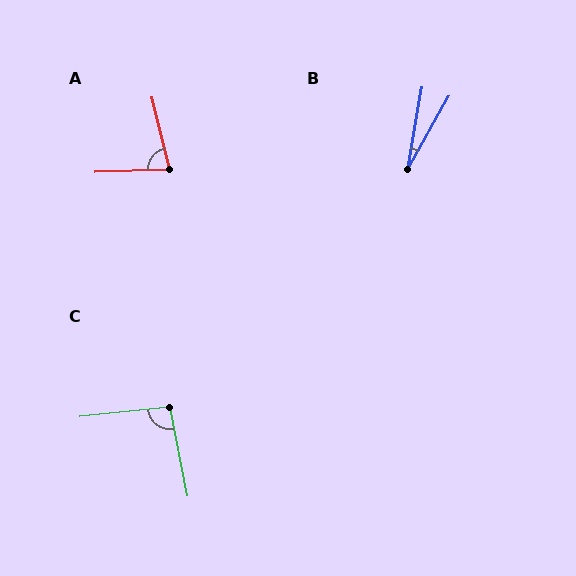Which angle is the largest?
C, at approximately 96 degrees.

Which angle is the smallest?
B, at approximately 20 degrees.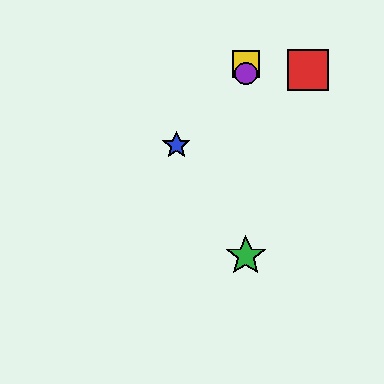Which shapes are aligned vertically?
The green star, the yellow square, the purple circle are aligned vertically.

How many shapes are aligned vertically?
3 shapes (the green star, the yellow square, the purple circle) are aligned vertically.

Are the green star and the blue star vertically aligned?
No, the green star is at x≈246 and the blue star is at x≈176.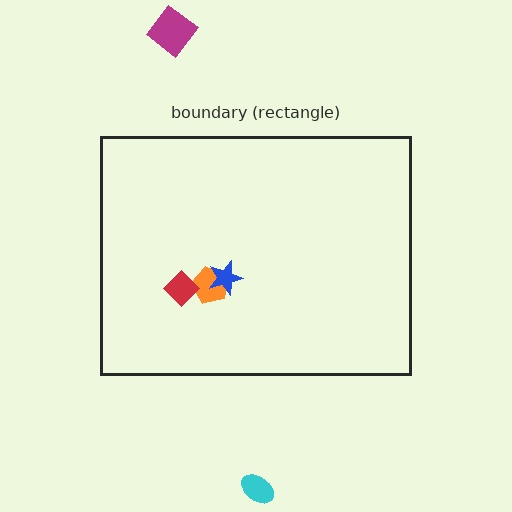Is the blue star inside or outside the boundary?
Inside.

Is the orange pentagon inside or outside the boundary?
Inside.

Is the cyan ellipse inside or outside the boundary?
Outside.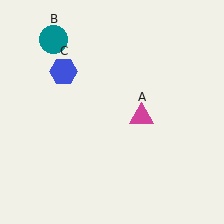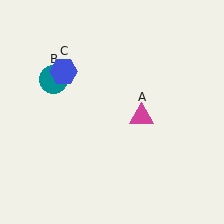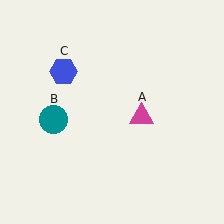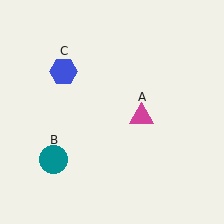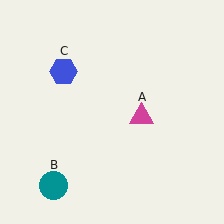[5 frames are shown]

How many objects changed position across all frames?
1 object changed position: teal circle (object B).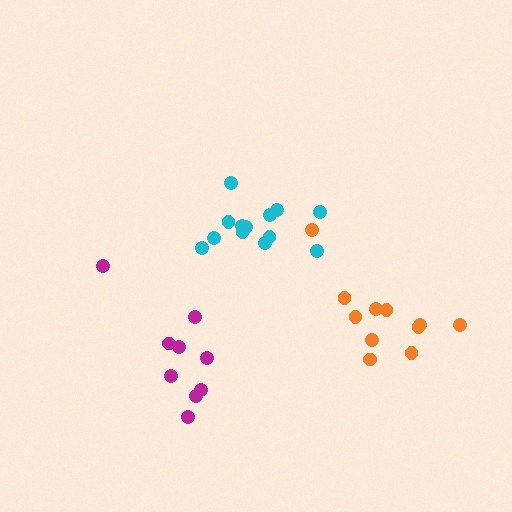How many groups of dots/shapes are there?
There are 3 groups.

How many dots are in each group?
Group 1: 13 dots, Group 2: 9 dots, Group 3: 11 dots (33 total).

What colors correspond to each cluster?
The clusters are colored: cyan, magenta, orange.